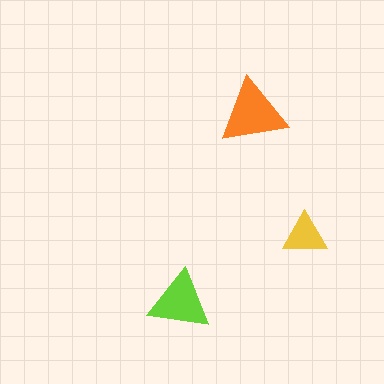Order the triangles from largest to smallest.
the orange one, the lime one, the yellow one.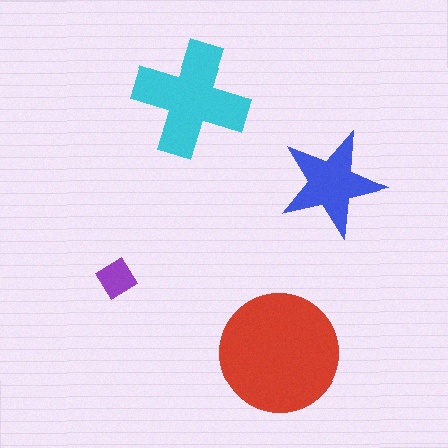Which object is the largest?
The red circle.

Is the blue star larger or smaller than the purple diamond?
Larger.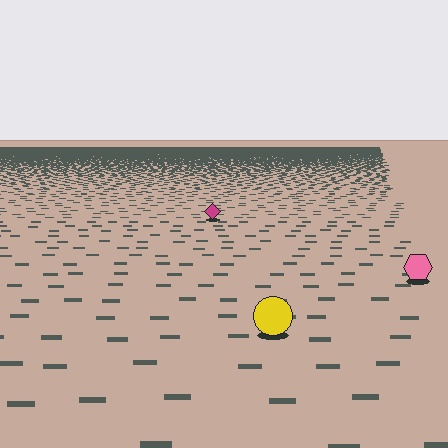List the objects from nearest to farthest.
From nearest to farthest: the yellow circle, the pink hexagon, the magenta diamond.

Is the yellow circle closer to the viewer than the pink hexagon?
Yes. The yellow circle is closer — you can tell from the texture gradient: the ground texture is coarser near it.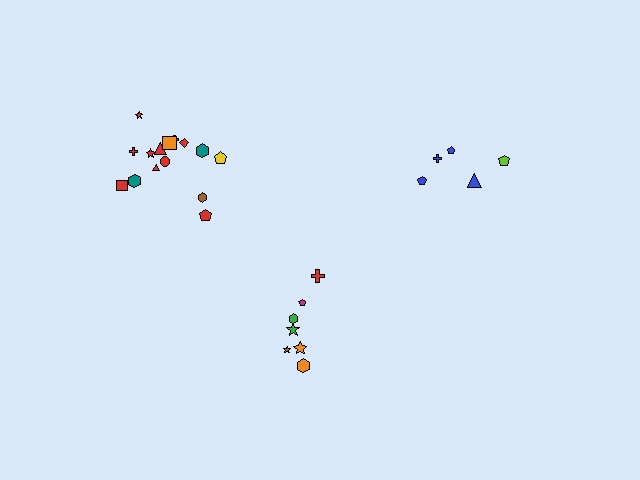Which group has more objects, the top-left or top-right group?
The top-left group.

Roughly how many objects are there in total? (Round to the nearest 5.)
Roughly 25 objects in total.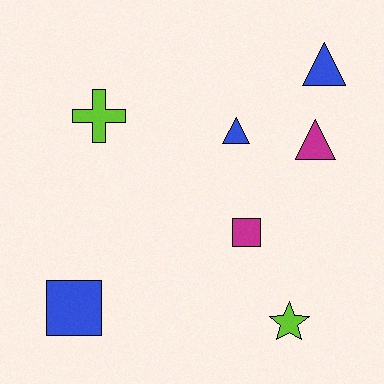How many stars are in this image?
There is 1 star.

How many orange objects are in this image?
There are no orange objects.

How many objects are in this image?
There are 7 objects.